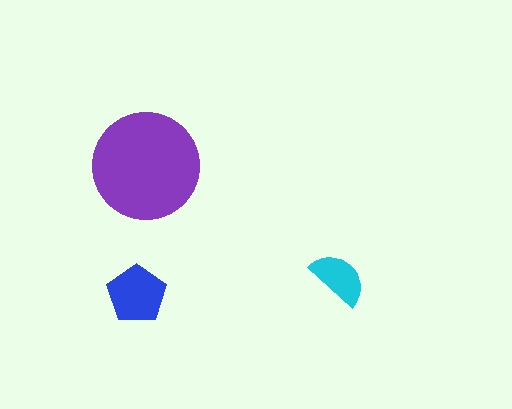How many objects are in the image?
There are 3 objects in the image.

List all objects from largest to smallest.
The purple circle, the blue pentagon, the cyan semicircle.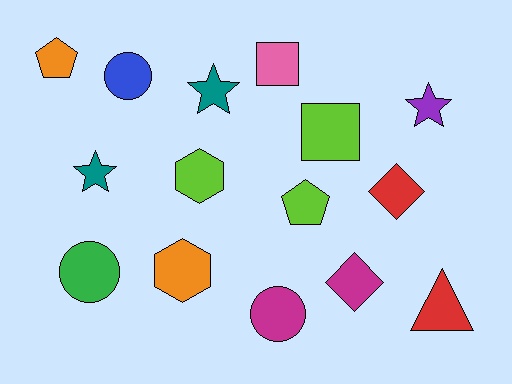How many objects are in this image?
There are 15 objects.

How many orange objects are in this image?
There are 2 orange objects.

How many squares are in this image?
There are 2 squares.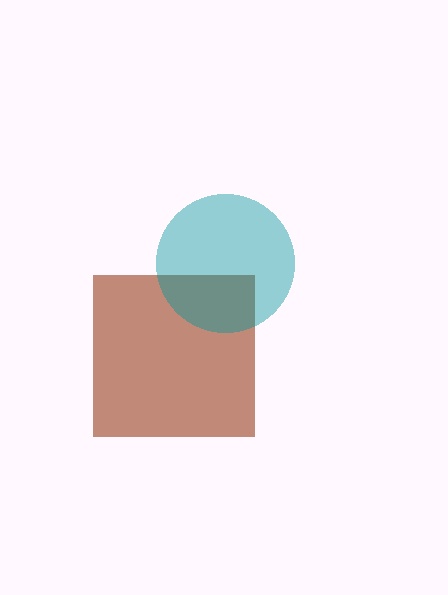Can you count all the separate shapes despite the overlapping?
Yes, there are 2 separate shapes.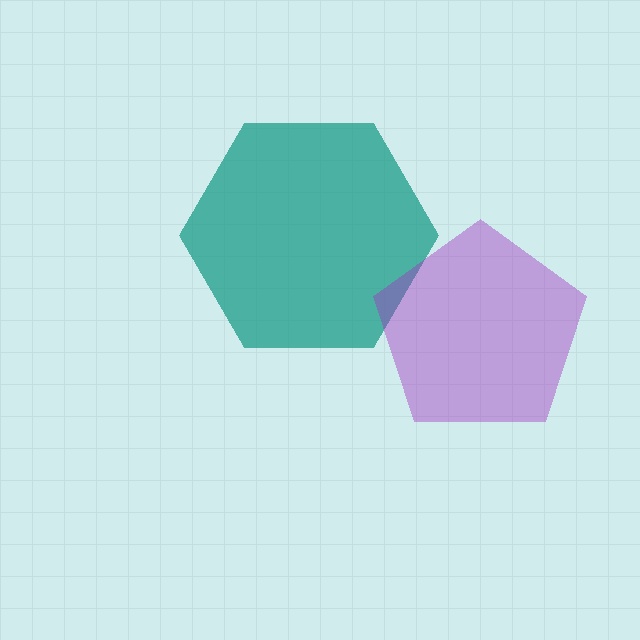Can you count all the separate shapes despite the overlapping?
Yes, there are 2 separate shapes.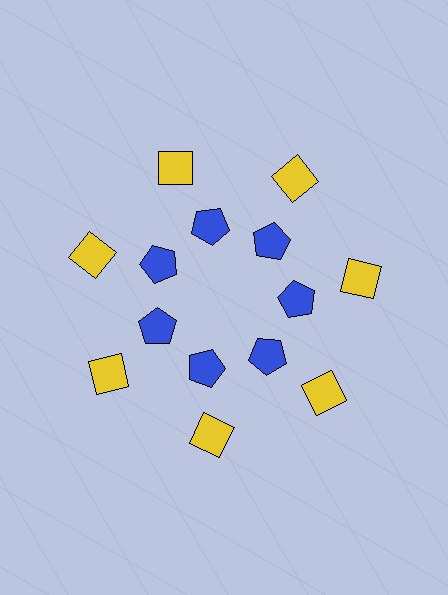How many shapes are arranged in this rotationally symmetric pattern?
There are 14 shapes, arranged in 7 groups of 2.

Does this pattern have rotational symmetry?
Yes, this pattern has 7-fold rotational symmetry. It looks the same after rotating 51 degrees around the center.